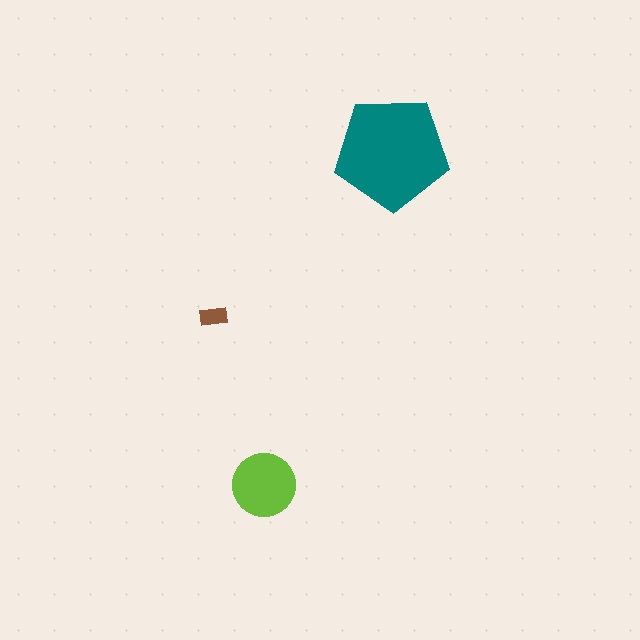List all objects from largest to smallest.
The teal pentagon, the lime circle, the brown rectangle.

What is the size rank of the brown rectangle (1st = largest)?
3rd.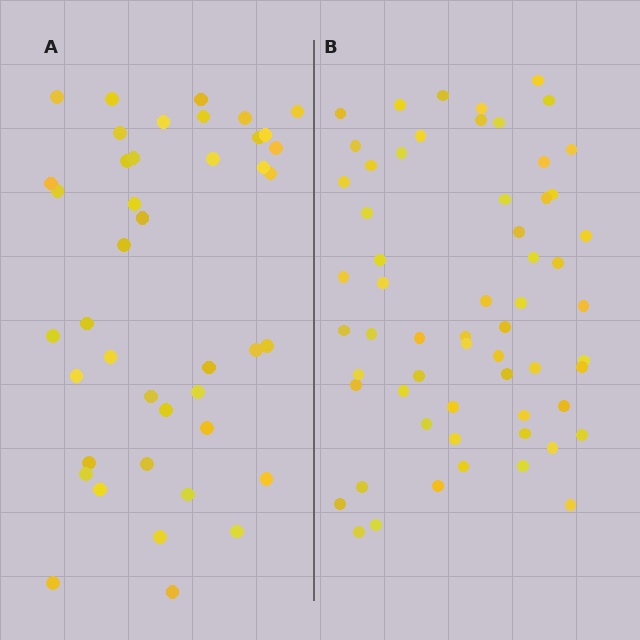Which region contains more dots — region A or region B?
Region B (the right region) has more dots.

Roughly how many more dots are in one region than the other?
Region B has approximately 20 more dots than region A.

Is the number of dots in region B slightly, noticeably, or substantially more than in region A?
Region B has noticeably more, but not dramatically so. The ratio is roughly 1.4 to 1.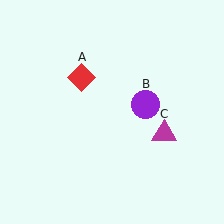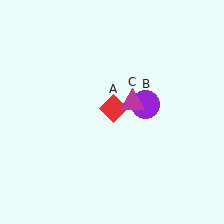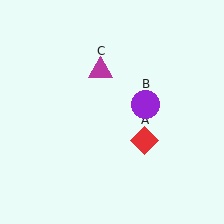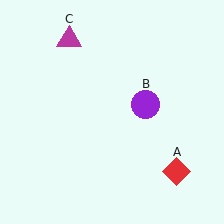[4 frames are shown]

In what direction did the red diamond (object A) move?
The red diamond (object A) moved down and to the right.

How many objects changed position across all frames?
2 objects changed position: red diamond (object A), magenta triangle (object C).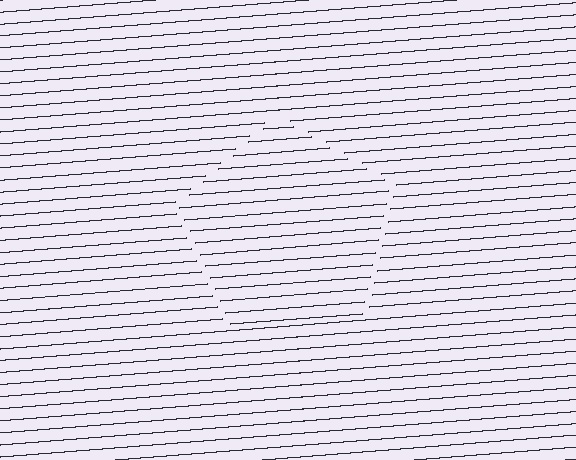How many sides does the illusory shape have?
5 sides — the line-ends trace a pentagon.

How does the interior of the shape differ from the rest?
The interior of the shape contains the same grating, shifted by half a period — the contour is defined by the phase discontinuity where line-ends from the inner and outer gratings abut.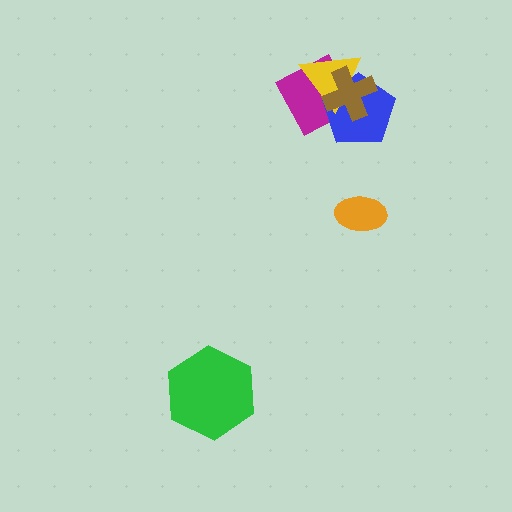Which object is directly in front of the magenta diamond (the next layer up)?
The blue pentagon is directly in front of the magenta diamond.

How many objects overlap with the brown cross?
3 objects overlap with the brown cross.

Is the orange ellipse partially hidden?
No, no other shape covers it.